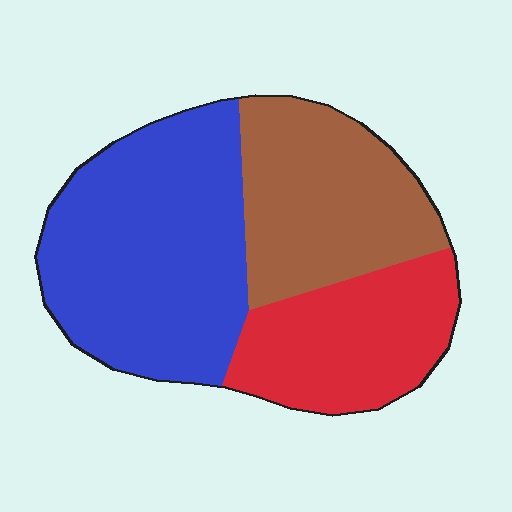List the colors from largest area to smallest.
From largest to smallest: blue, brown, red.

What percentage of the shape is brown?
Brown covers about 30% of the shape.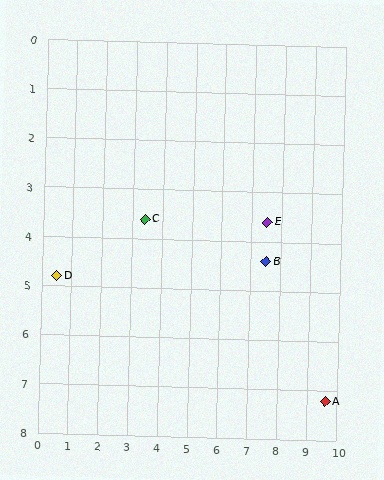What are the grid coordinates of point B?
Point B is at approximately (7.5, 4.4).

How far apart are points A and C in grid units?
Points A and C are about 7.2 grid units apart.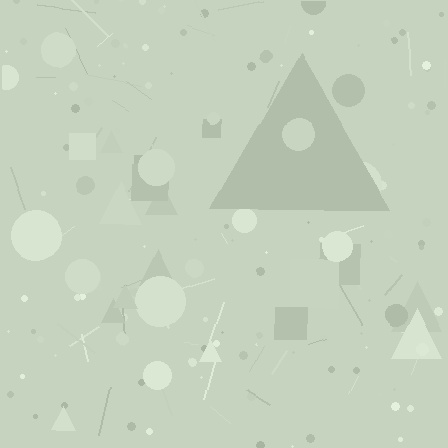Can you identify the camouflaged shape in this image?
The camouflaged shape is a triangle.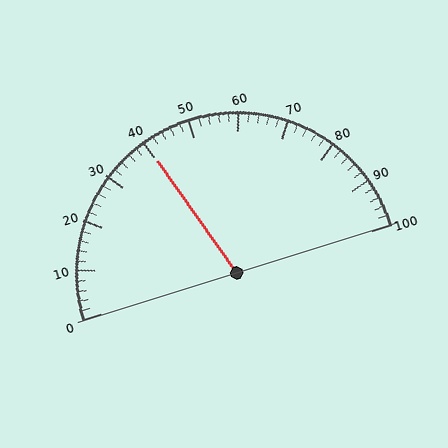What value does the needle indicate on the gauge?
The needle indicates approximately 40.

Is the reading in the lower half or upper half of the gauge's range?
The reading is in the lower half of the range (0 to 100).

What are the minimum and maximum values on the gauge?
The gauge ranges from 0 to 100.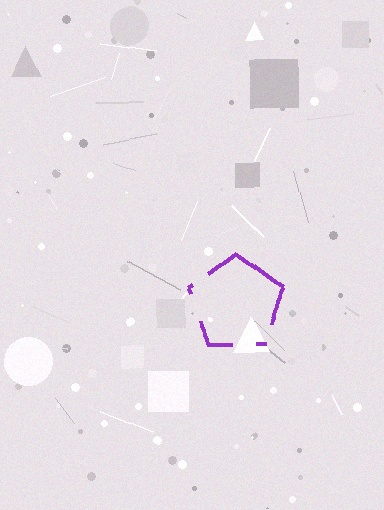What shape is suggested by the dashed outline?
The dashed outline suggests a pentagon.